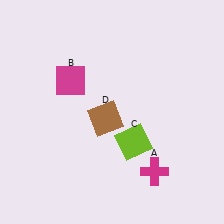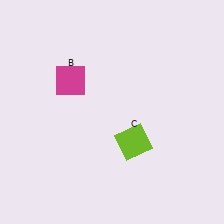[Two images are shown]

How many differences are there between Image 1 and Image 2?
There are 2 differences between the two images.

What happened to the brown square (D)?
The brown square (D) was removed in Image 2. It was in the bottom-left area of Image 1.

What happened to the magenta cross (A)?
The magenta cross (A) was removed in Image 2. It was in the bottom-right area of Image 1.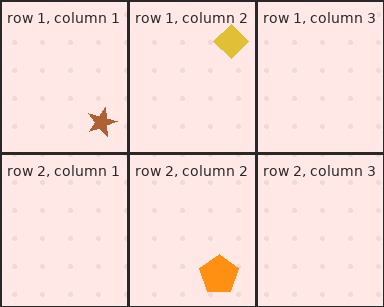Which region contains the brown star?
The row 1, column 1 region.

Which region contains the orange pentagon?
The row 2, column 2 region.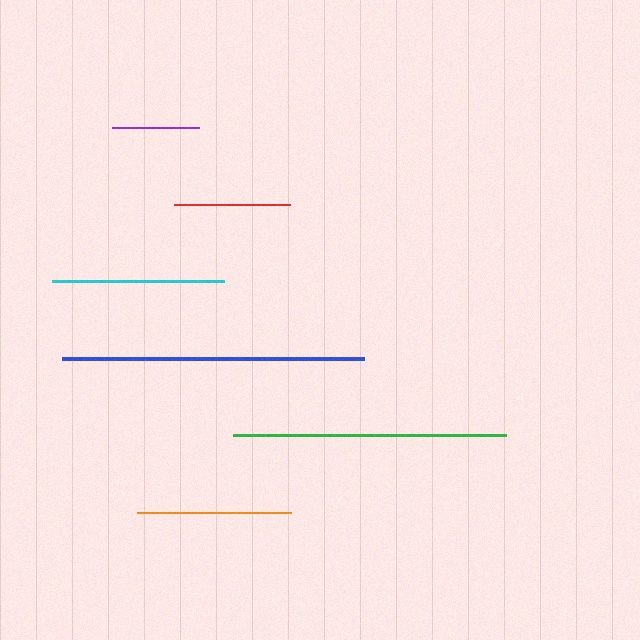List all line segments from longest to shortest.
From longest to shortest: blue, green, cyan, orange, red, purple.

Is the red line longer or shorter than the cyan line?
The cyan line is longer than the red line.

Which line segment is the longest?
The blue line is the longest at approximately 302 pixels.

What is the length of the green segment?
The green segment is approximately 273 pixels long.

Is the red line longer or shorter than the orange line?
The orange line is longer than the red line.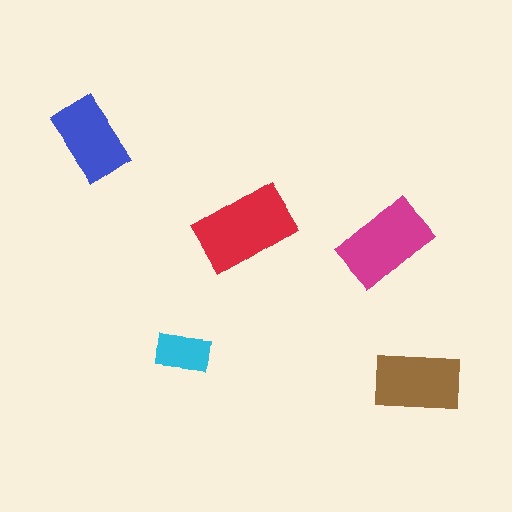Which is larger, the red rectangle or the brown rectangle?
The red one.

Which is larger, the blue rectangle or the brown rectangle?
The brown one.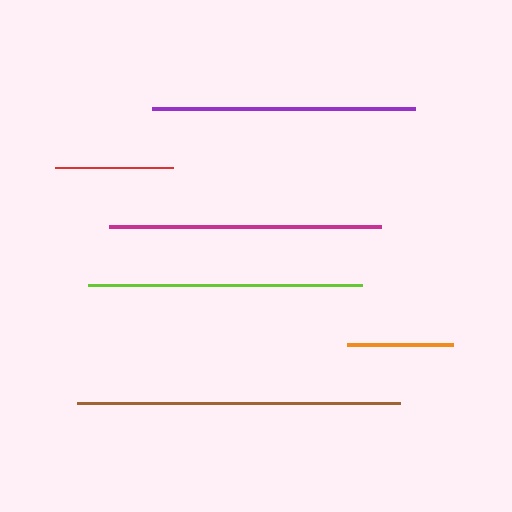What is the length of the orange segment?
The orange segment is approximately 105 pixels long.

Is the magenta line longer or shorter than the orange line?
The magenta line is longer than the orange line.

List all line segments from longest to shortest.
From longest to shortest: brown, lime, magenta, purple, red, orange.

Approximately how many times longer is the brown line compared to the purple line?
The brown line is approximately 1.2 times the length of the purple line.